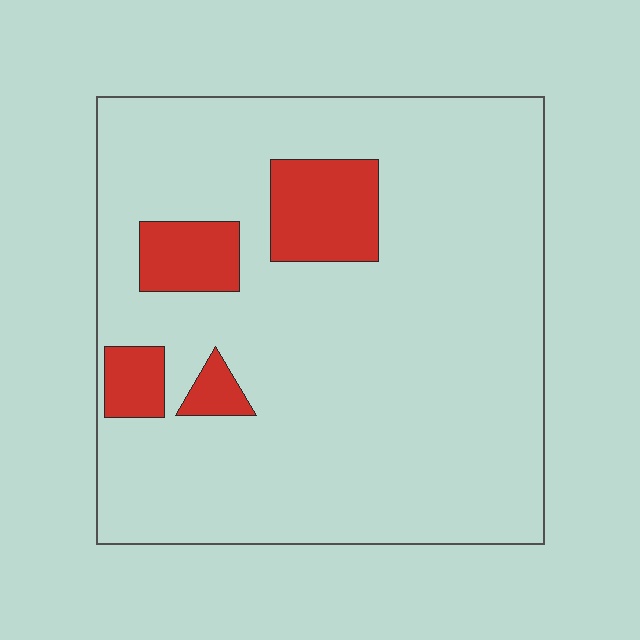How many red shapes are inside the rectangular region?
4.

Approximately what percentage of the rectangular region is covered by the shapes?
Approximately 15%.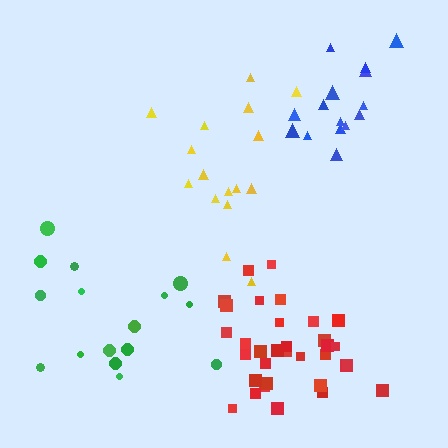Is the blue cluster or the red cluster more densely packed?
Red.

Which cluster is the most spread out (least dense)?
Green.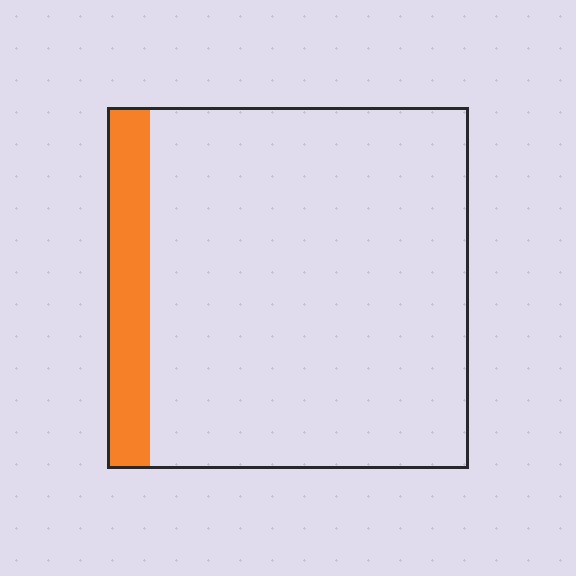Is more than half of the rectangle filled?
No.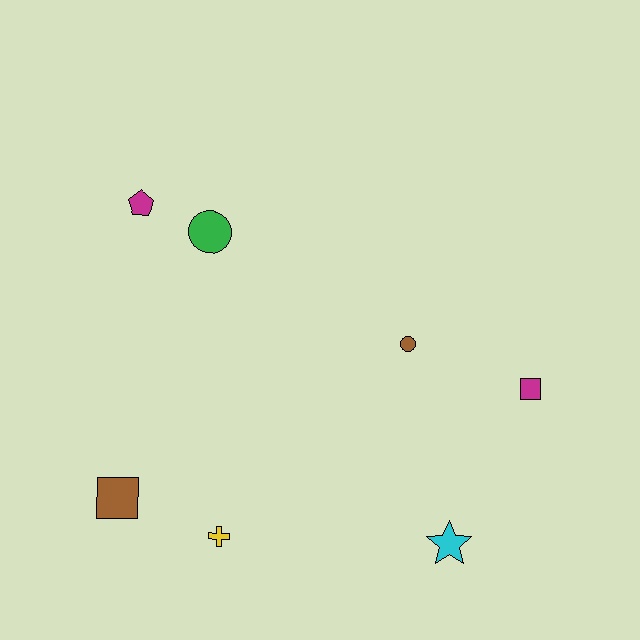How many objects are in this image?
There are 7 objects.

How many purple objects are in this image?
There are no purple objects.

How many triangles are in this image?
There are no triangles.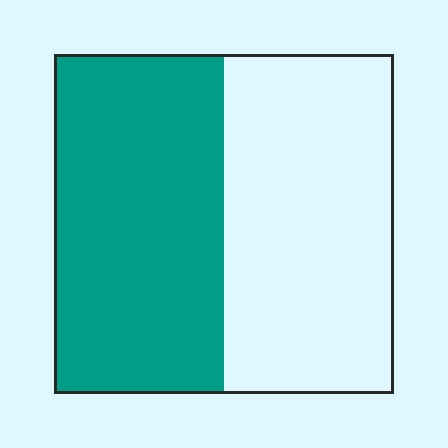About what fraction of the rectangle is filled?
About one half (1/2).